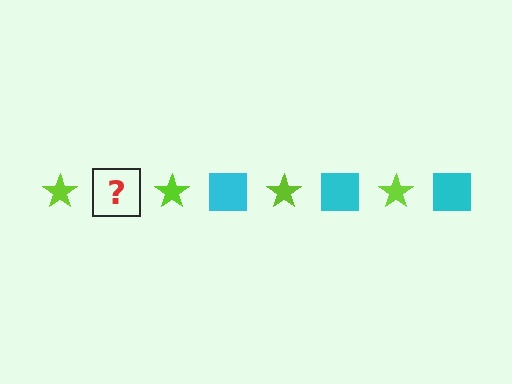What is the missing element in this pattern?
The missing element is a cyan square.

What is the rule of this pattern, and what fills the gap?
The rule is that the pattern alternates between lime star and cyan square. The gap should be filled with a cyan square.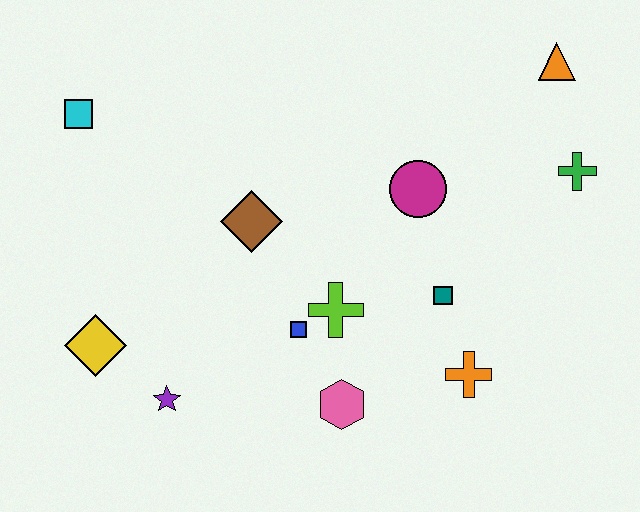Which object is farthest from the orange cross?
The cyan square is farthest from the orange cross.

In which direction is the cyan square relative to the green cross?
The cyan square is to the left of the green cross.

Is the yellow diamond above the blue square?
No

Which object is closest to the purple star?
The yellow diamond is closest to the purple star.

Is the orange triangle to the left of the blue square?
No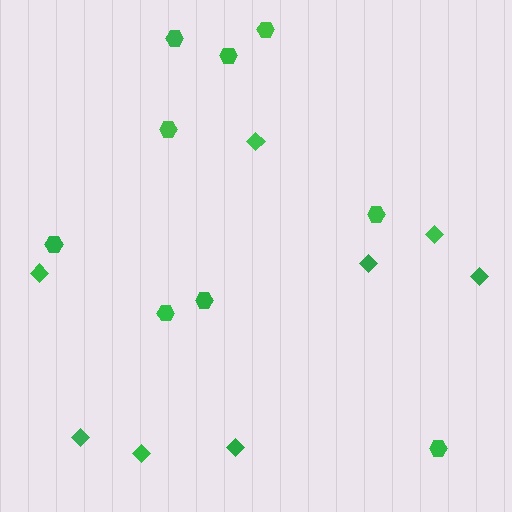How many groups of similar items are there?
There are 2 groups: one group of diamonds (8) and one group of hexagons (9).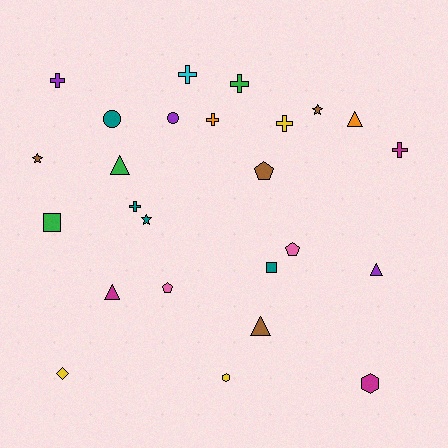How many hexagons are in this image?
There are 2 hexagons.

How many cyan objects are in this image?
There is 1 cyan object.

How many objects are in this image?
There are 25 objects.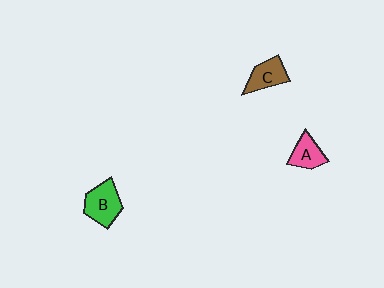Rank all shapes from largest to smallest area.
From largest to smallest: B (green), C (brown), A (pink).